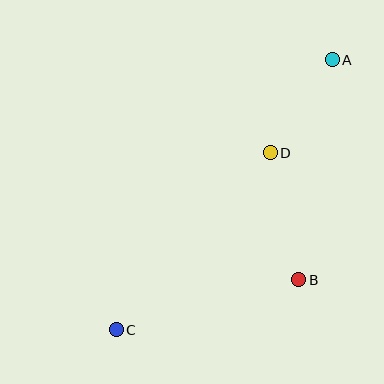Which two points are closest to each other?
Points A and D are closest to each other.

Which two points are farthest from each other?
Points A and C are farthest from each other.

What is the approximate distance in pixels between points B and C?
The distance between B and C is approximately 189 pixels.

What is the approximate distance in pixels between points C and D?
The distance between C and D is approximately 234 pixels.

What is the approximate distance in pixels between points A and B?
The distance between A and B is approximately 223 pixels.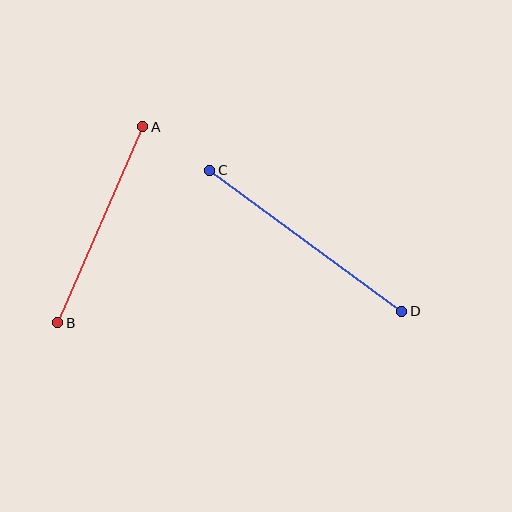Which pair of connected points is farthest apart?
Points C and D are farthest apart.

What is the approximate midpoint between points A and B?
The midpoint is at approximately (100, 225) pixels.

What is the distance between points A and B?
The distance is approximately 214 pixels.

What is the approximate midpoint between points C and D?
The midpoint is at approximately (306, 241) pixels.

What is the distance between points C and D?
The distance is approximately 238 pixels.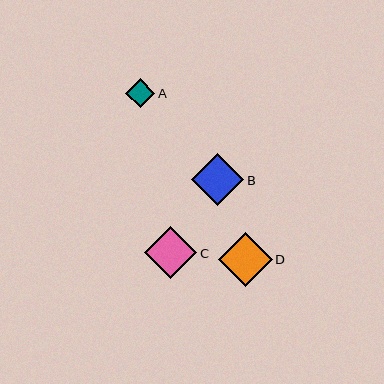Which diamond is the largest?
Diamond D is the largest with a size of approximately 53 pixels.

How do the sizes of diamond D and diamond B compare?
Diamond D and diamond B are approximately the same size.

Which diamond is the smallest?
Diamond A is the smallest with a size of approximately 29 pixels.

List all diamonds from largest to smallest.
From largest to smallest: D, C, B, A.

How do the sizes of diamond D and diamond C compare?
Diamond D and diamond C are approximately the same size.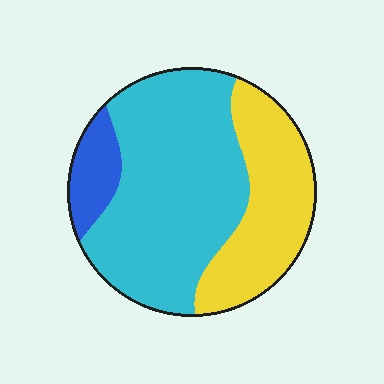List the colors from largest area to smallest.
From largest to smallest: cyan, yellow, blue.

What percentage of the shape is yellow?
Yellow covers around 30% of the shape.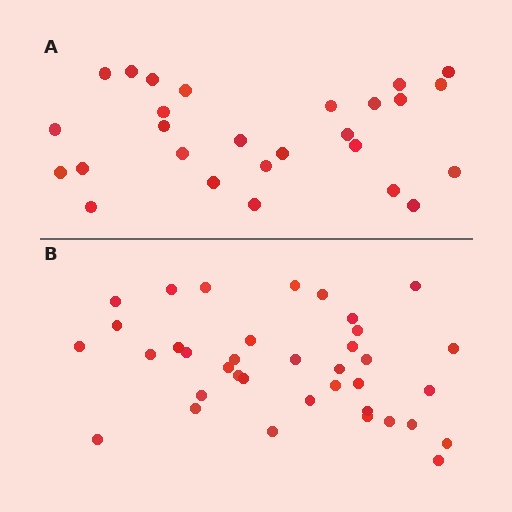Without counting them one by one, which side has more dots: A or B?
Region B (the bottom region) has more dots.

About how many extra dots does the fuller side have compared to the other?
Region B has roughly 10 or so more dots than region A.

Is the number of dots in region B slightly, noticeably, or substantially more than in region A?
Region B has noticeably more, but not dramatically so. The ratio is roughly 1.4 to 1.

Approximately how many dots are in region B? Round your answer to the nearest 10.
About 40 dots. (The exact count is 37, which rounds to 40.)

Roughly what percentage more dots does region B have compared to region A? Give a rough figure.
About 35% more.